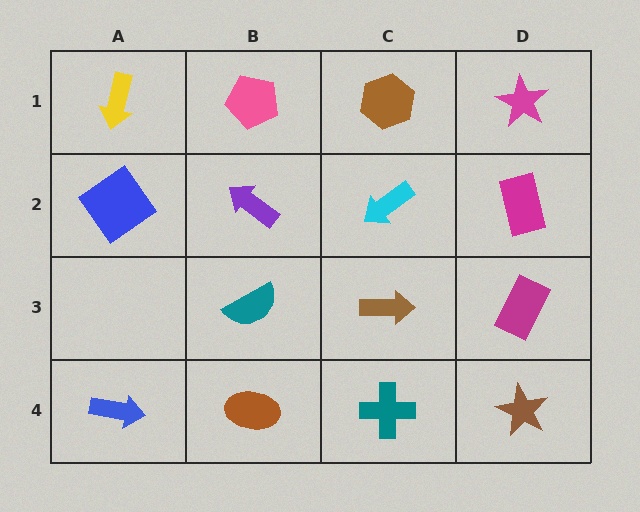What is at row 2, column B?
A purple arrow.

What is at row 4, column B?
A brown ellipse.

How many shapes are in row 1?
4 shapes.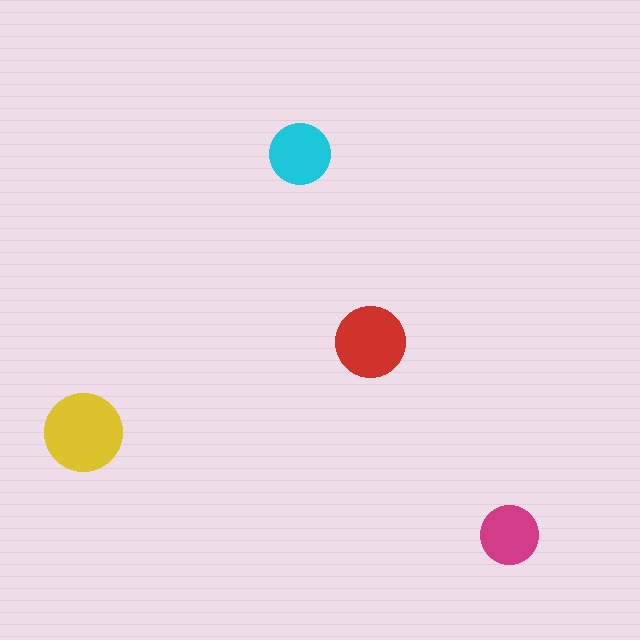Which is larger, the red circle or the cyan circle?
The red one.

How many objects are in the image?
There are 4 objects in the image.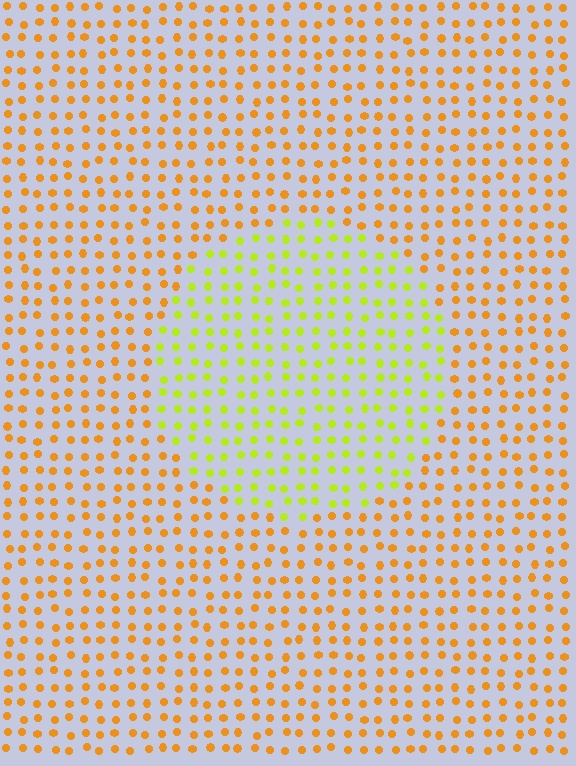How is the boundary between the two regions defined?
The boundary is defined purely by a slight shift in hue (about 43 degrees). Spacing, size, and orientation are identical on both sides.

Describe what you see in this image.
The image is filled with small orange elements in a uniform arrangement. A circle-shaped region is visible where the elements are tinted to a slightly different hue, forming a subtle color boundary.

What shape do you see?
I see a circle.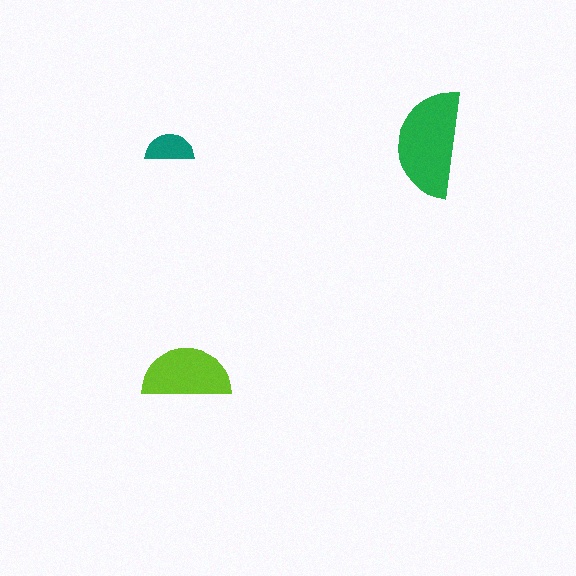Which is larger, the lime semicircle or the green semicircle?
The green one.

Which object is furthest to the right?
The green semicircle is rightmost.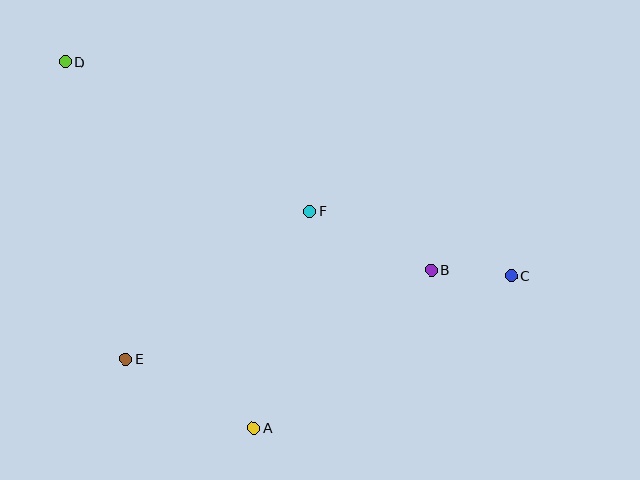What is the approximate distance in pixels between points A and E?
The distance between A and E is approximately 145 pixels.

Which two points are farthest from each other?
Points C and D are farthest from each other.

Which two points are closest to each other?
Points B and C are closest to each other.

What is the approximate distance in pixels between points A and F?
The distance between A and F is approximately 224 pixels.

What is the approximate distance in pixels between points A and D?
The distance between A and D is approximately 412 pixels.